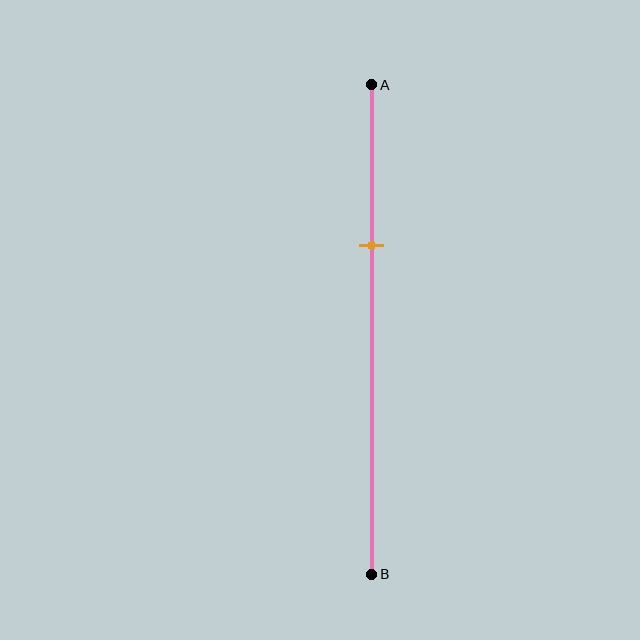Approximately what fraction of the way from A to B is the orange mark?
The orange mark is approximately 35% of the way from A to B.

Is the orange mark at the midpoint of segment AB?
No, the mark is at about 35% from A, not at the 50% midpoint.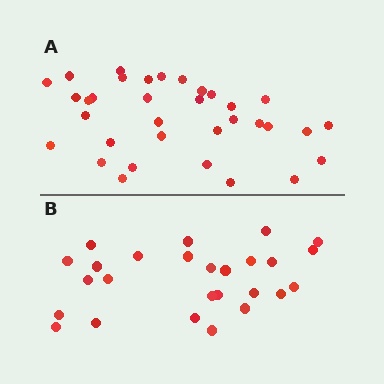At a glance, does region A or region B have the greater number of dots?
Region A (the top region) has more dots.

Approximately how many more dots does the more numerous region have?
Region A has roughly 8 or so more dots than region B.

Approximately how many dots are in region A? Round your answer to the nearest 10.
About 30 dots. (The exact count is 34, which rounds to 30.)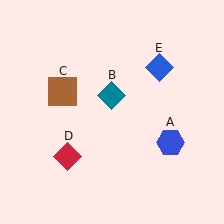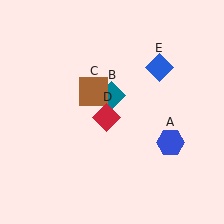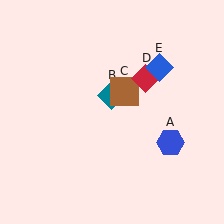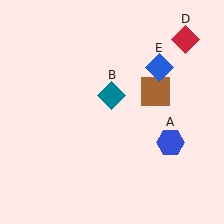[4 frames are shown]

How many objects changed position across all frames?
2 objects changed position: brown square (object C), red diamond (object D).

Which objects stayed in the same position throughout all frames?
Blue hexagon (object A) and teal diamond (object B) and blue diamond (object E) remained stationary.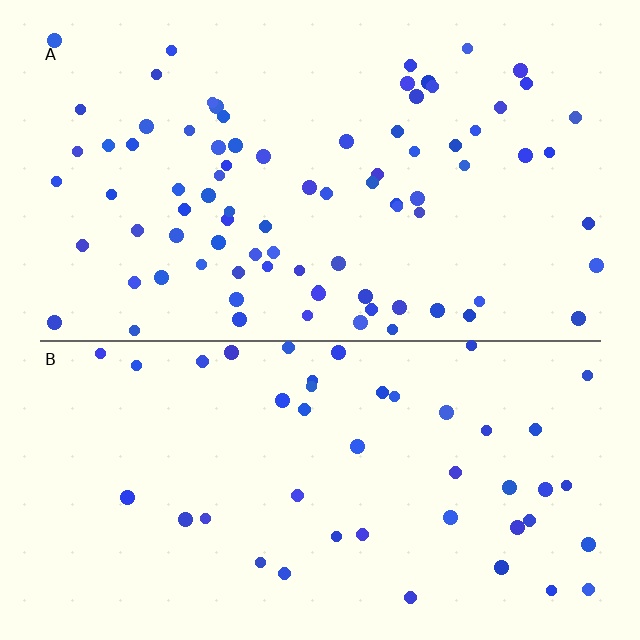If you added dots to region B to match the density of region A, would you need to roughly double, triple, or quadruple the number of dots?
Approximately double.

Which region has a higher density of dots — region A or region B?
A (the top).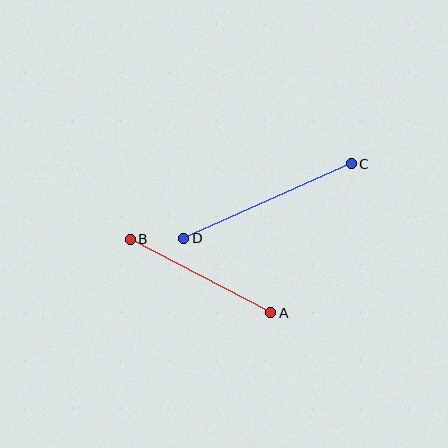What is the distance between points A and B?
The distance is approximately 159 pixels.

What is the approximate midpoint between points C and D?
The midpoint is at approximately (268, 201) pixels.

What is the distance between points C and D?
The distance is approximately 183 pixels.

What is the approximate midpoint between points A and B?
The midpoint is at approximately (201, 276) pixels.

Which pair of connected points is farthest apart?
Points C and D are farthest apart.